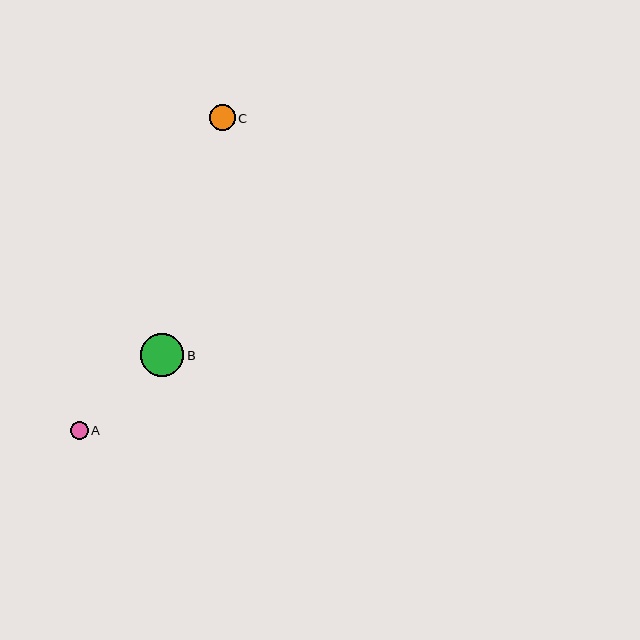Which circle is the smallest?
Circle A is the smallest with a size of approximately 18 pixels.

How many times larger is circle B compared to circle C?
Circle B is approximately 1.7 times the size of circle C.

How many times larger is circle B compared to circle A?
Circle B is approximately 2.4 times the size of circle A.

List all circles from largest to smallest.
From largest to smallest: B, C, A.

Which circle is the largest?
Circle B is the largest with a size of approximately 44 pixels.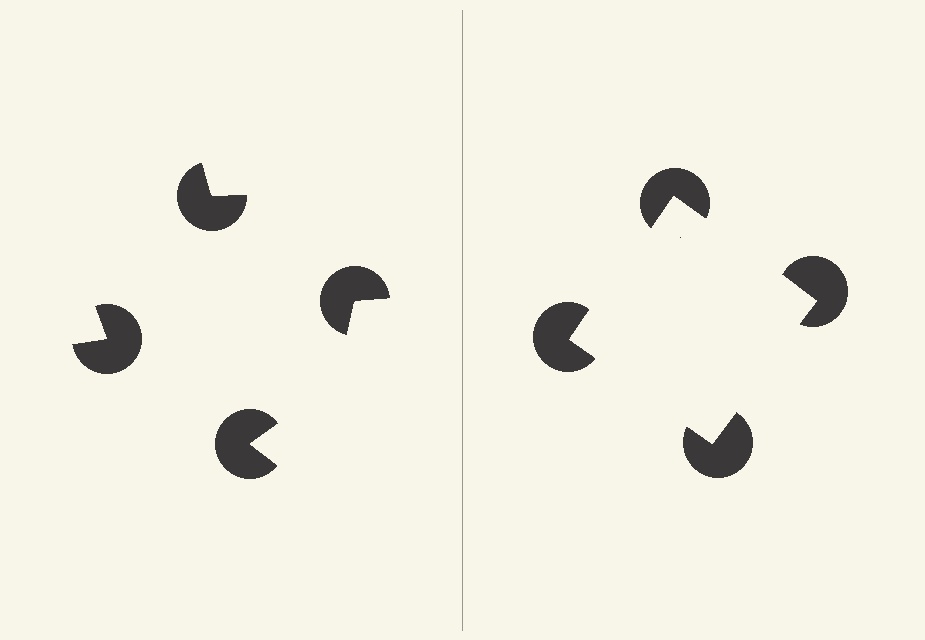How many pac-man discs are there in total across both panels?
8 — 4 on each side.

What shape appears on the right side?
An illusory square.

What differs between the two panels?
The pac-man discs are positioned identically on both sides; only the wedge orientations differ. On the right they align to a square; on the left they are misaligned.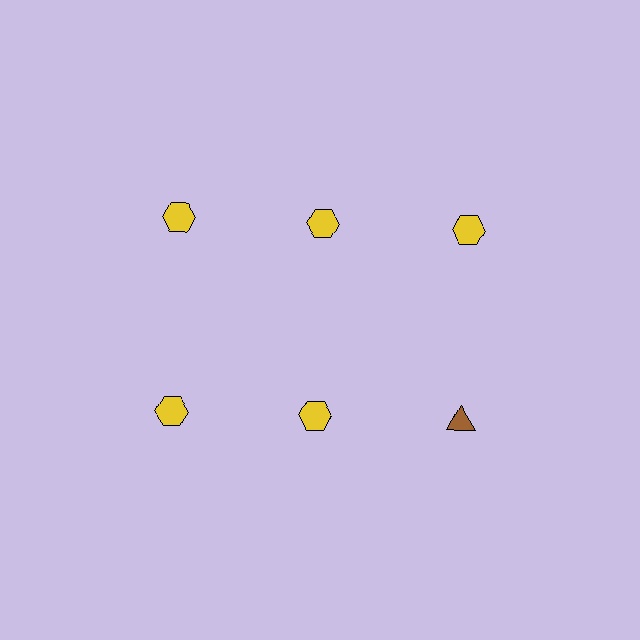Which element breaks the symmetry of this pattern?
The brown triangle in the second row, center column breaks the symmetry. All other shapes are yellow hexagons.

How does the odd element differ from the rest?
It differs in both color (brown instead of yellow) and shape (triangle instead of hexagon).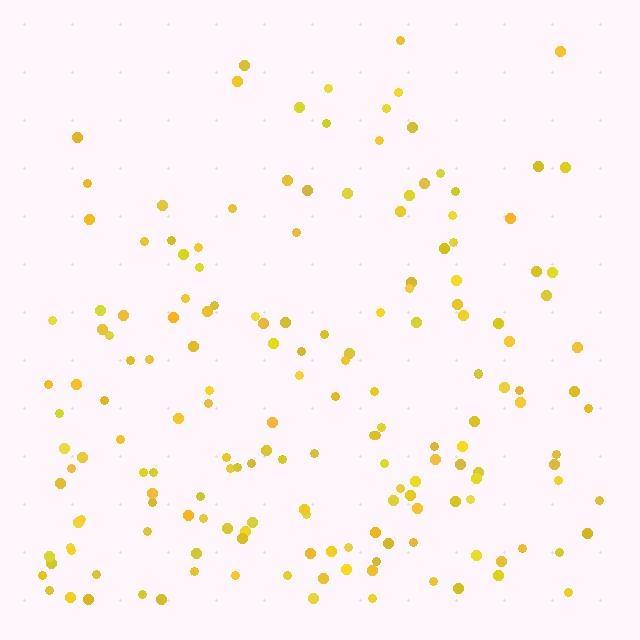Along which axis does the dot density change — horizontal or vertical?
Vertical.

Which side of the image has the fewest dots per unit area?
The top.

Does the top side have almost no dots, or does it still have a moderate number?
Still a moderate number, just noticeably fewer than the bottom.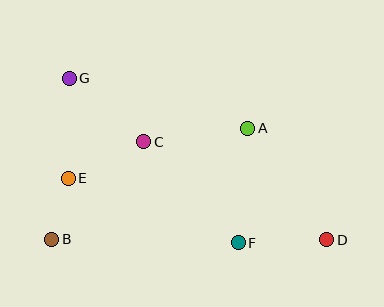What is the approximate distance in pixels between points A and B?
The distance between A and B is approximately 225 pixels.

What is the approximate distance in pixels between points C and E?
The distance between C and E is approximately 84 pixels.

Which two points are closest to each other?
Points B and E are closest to each other.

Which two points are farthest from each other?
Points D and G are farthest from each other.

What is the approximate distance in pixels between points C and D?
The distance between C and D is approximately 208 pixels.